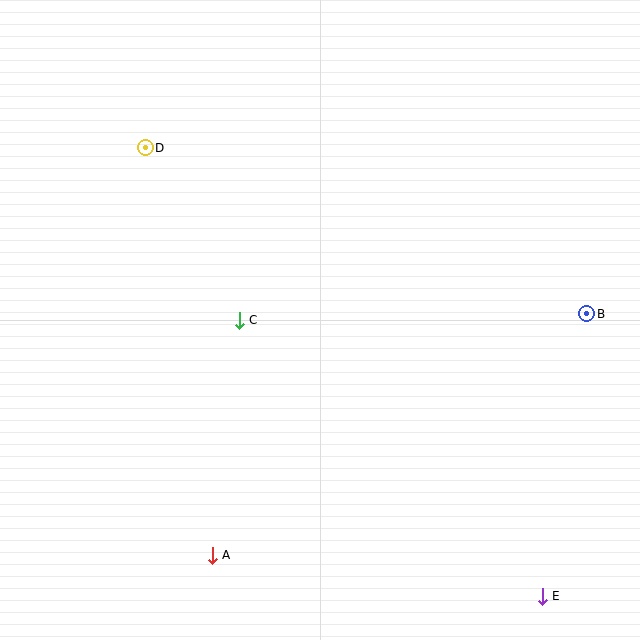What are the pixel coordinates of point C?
Point C is at (239, 320).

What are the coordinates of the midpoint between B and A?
The midpoint between B and A is at (399, 434).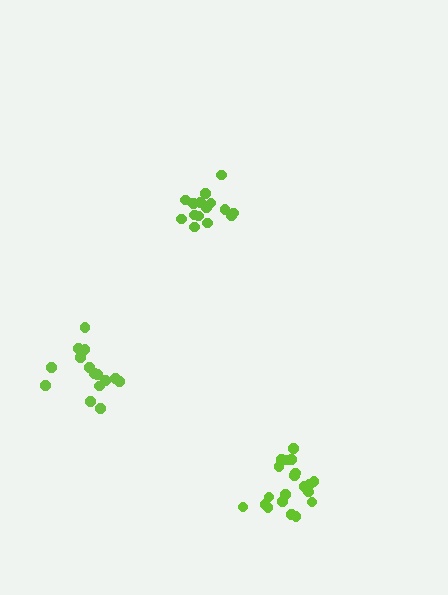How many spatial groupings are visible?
There are 3 spatial groupings.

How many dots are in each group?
Group 1: 16 dots, Group 2: 15 dots, Group 3: 20 dots (51 total).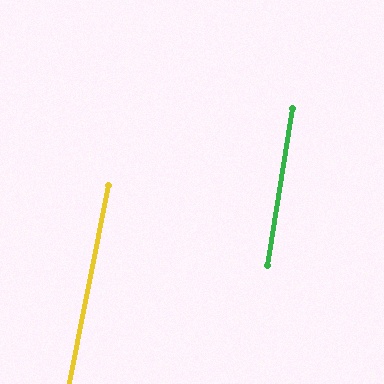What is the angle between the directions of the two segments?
Approximately 2 degrees.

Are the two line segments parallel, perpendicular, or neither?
Parallel — their directions differ by only 1.7°.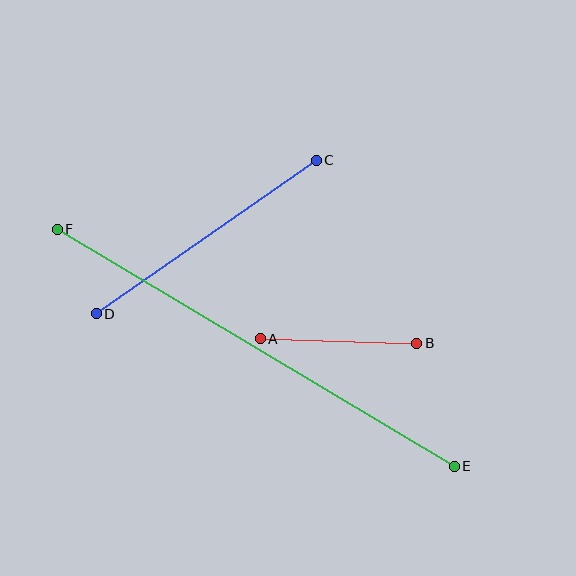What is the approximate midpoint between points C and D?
The midpoint is at approximately (206, 237) pixels.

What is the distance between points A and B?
The distance is approximately 156 pixels.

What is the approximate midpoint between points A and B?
The midpoint is at approximately (338, 341) pixels.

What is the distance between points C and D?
The distance is approximately 268 pixels.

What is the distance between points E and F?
The distance is approximately 462 pixels.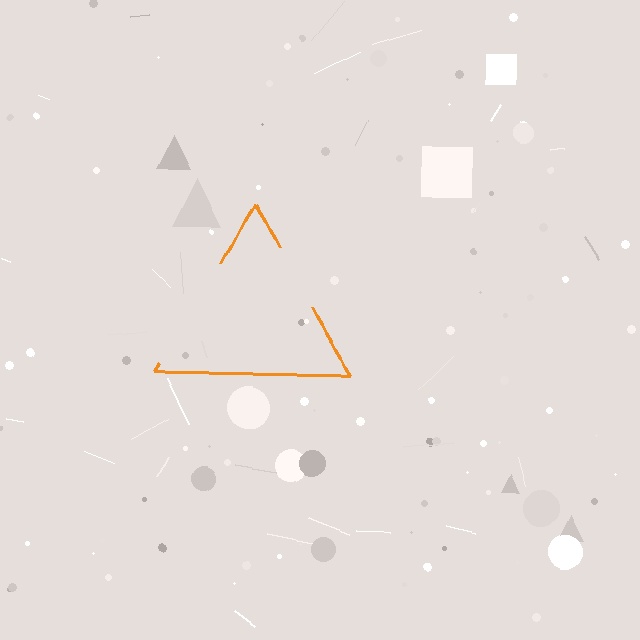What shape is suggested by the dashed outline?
The dashed outline suggests a triangle.